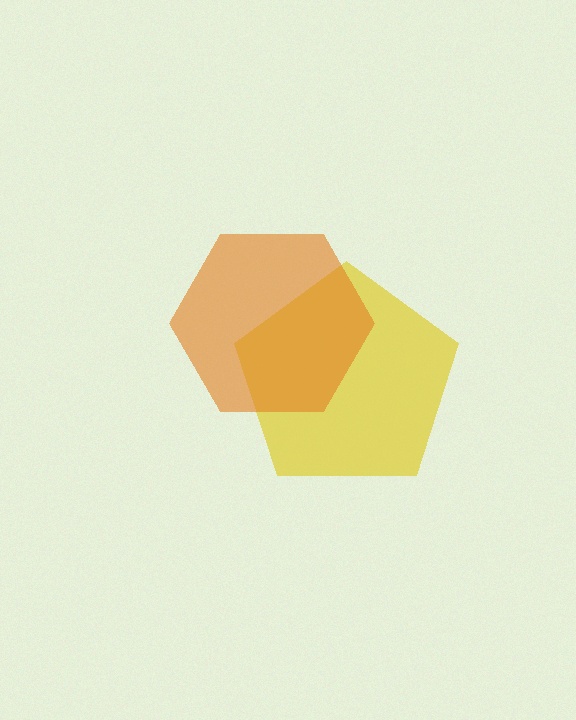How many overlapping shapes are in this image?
There are 2 overlapping shapes in the image.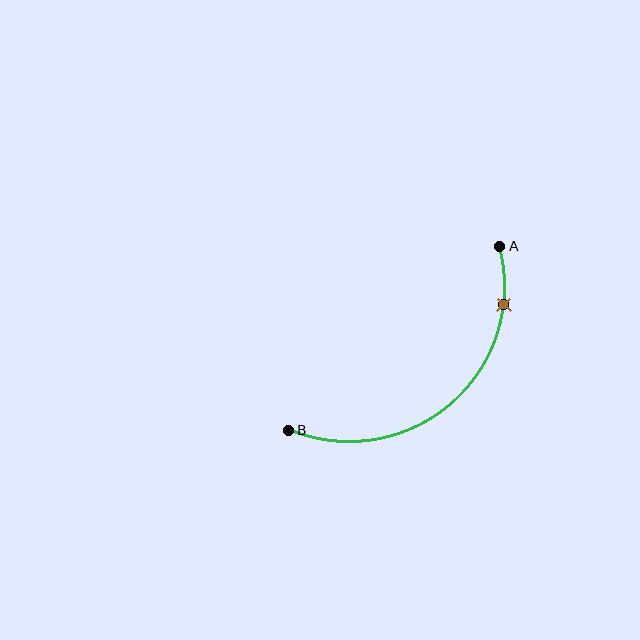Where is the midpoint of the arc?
The arc midpoint is the point on the curve farthest from the straight line joining A and B. It sits below and to the right of that line.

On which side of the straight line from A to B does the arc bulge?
The arc bulges below and to the right of the straight line connecting A and B.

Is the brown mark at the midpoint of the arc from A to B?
No. The brown mark lies on the arc but is closer to endpoint A. The arc midpoint would be at the point on the curve equidistant along the arc from both A and B.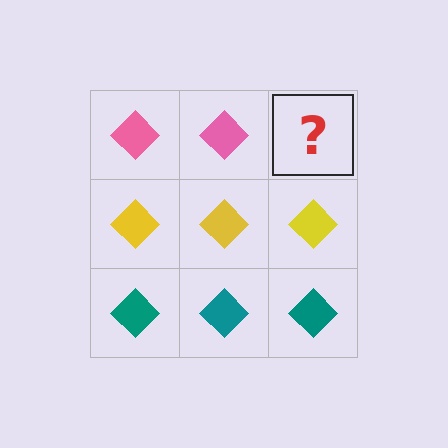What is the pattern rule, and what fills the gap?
The rule is that each row has a consistent color. The gap should be filled with a pink diamond.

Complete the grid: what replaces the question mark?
The question mark should be replaced with a pink diamond.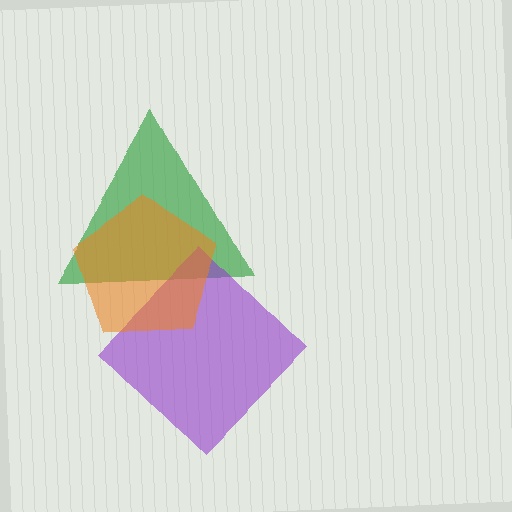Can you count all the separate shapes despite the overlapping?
Yes, there are 3 separate shapes.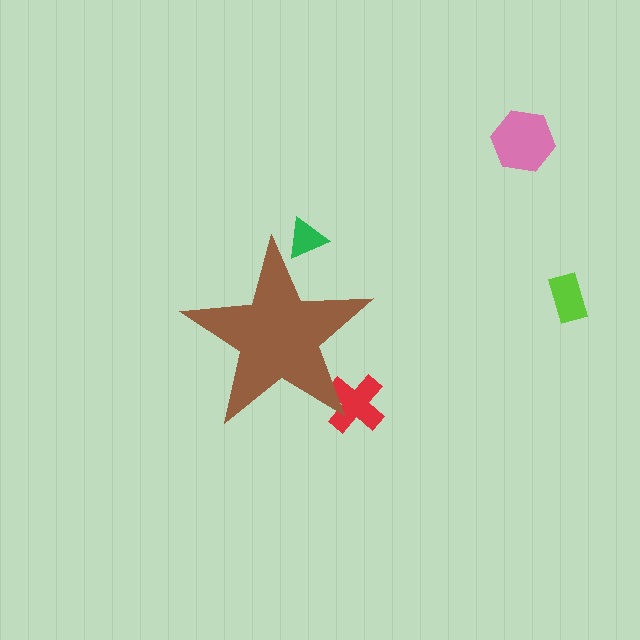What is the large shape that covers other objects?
A brown star.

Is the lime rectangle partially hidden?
No, the lime rectangle is fully visible.